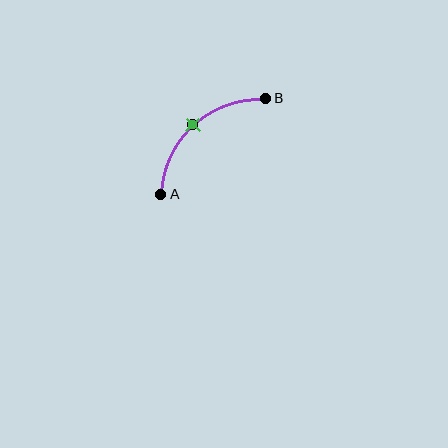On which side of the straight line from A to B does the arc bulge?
The arc bulges above and to the left of the straight line connecting A and B.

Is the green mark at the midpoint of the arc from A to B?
Yes. The green mark lies on the arc at equal arc-length from both A and B — it is the arc midpoint.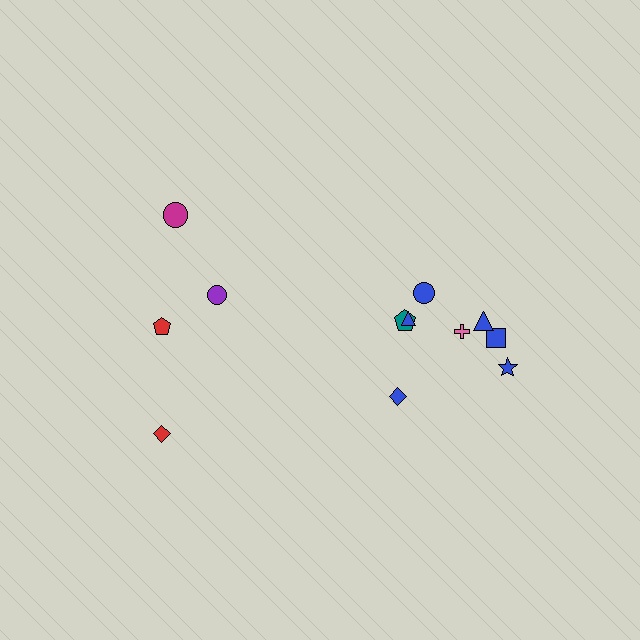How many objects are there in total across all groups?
There are 12 objects.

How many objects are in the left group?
There are 4 objects.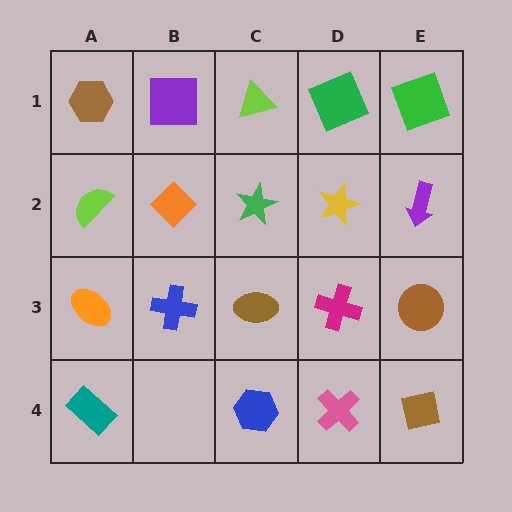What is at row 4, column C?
A blue hexagon.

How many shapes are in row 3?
5 shapes.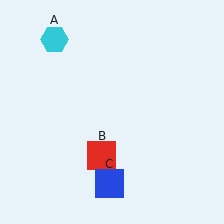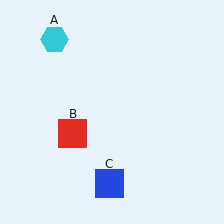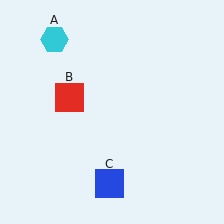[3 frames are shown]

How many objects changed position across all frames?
1 object changed position: red square (object B).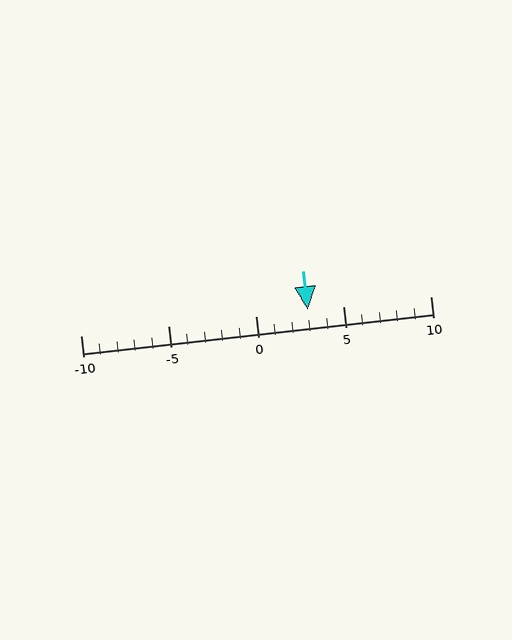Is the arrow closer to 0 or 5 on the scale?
The arrow is closer to 5.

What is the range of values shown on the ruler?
The ruler shows values from -10 to 10.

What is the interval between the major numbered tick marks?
The major tick marks are spaced 5 units apart.